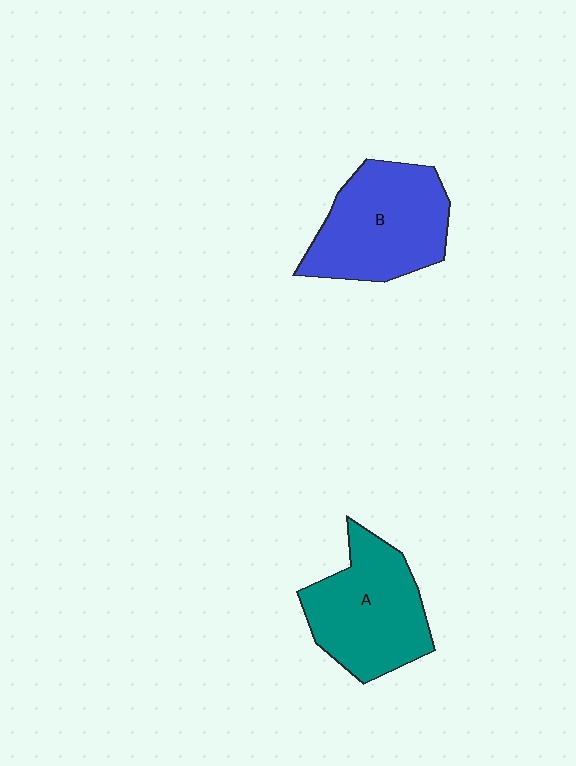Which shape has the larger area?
Shape B (blue).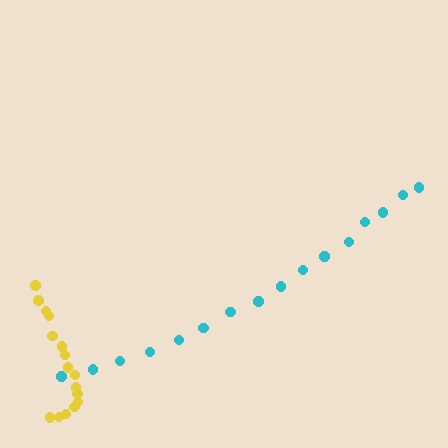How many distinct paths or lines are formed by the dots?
There are 2 distinct paths.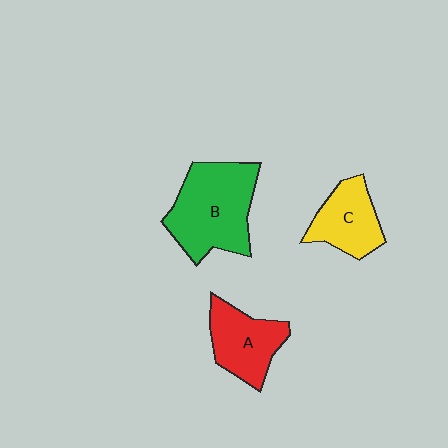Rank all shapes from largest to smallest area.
From largest to smallest: B (green), A (red), C (yellow).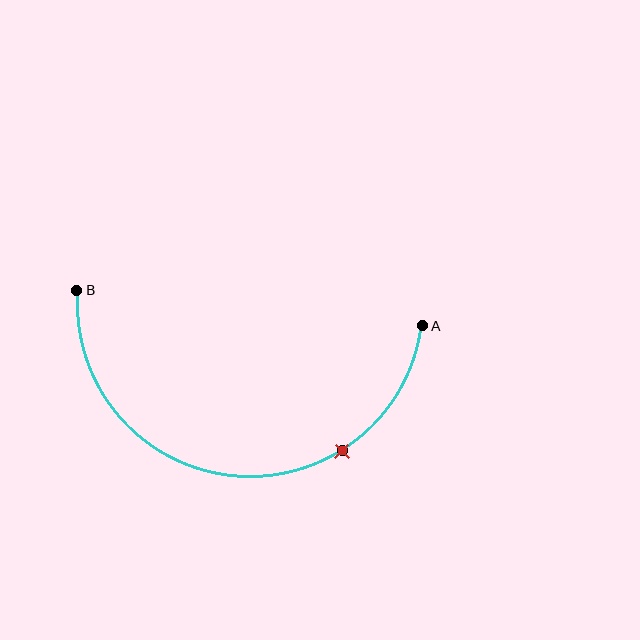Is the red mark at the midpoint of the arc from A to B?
No. The red mark lies on the arc but is closer to endpoint A. The arc midpoint would be at the point on the curve equidistant along the arc from both A and B.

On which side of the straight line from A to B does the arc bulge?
The arc bulges below the straight line connecting A and B.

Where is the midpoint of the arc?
The arc midpoint is the point on the curve farthest from the straight line joining A and B. It sits below that line.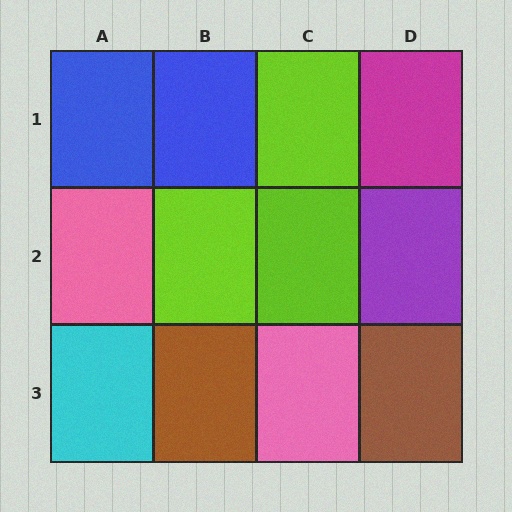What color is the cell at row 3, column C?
Pink.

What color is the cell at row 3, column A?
Cyan.